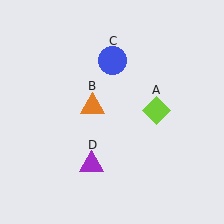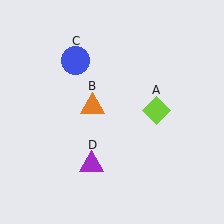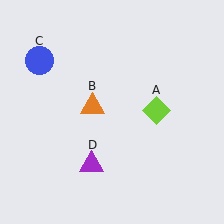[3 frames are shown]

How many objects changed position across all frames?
1 object changed position: blue circle (object C).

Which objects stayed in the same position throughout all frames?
Lime diamond (object A) and orange triangle (object B) and purple triangle (object D) remained stationary.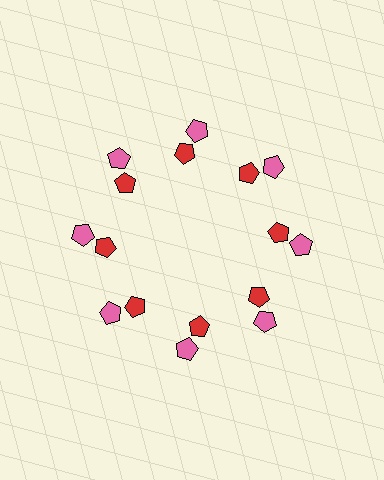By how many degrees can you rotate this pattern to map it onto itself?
The pattern maps onto itself every 45 degrees of rotation.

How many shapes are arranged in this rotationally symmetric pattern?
There are 16 shapes, arranged in 8 groups of 2.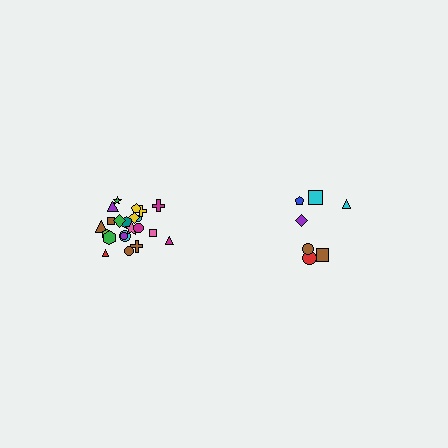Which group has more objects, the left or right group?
The left group.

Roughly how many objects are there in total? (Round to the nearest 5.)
Roughly 30 objects in total.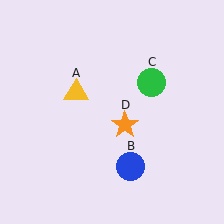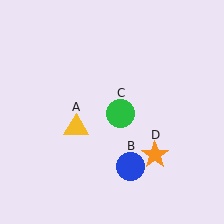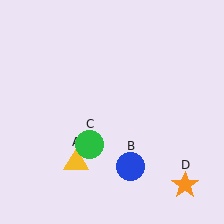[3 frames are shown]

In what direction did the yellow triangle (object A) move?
The yellow triangle (object A) moved down.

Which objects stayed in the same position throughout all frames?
Blue circle (object B) remained stationary.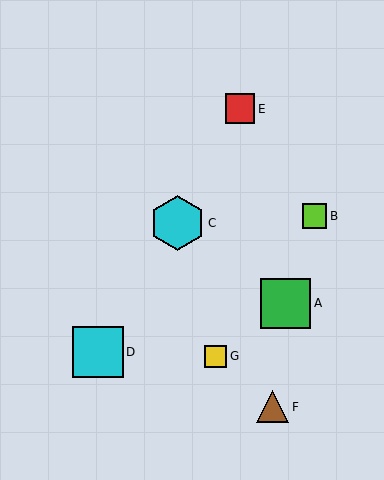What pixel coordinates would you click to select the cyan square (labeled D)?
Click at (98, 352) to select the cyan square D.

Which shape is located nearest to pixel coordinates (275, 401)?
The brown triangle (labeled F) at (273, 407) is nearest to that location.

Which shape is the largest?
The cyan hexagon (labeled C) is the largest.